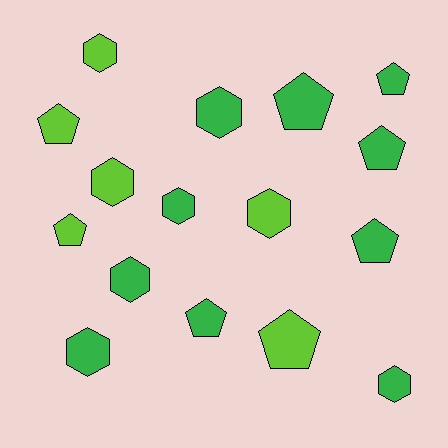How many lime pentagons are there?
There are 3 lime pentagons.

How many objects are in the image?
There are 16 objects.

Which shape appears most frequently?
Hexagon, with 8 objects.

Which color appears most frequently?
Green, with 10 objects.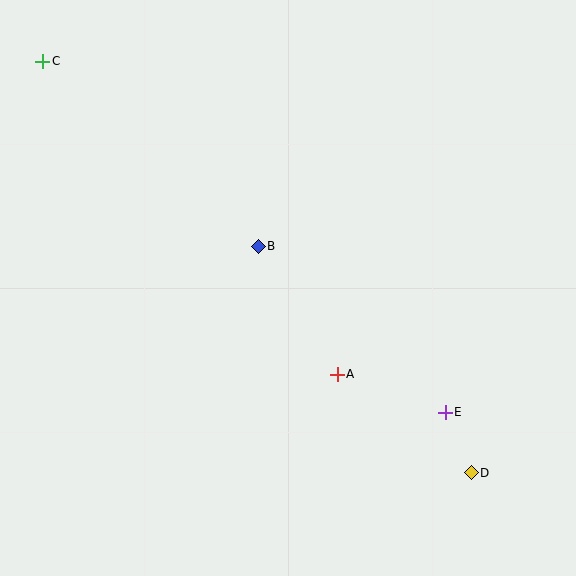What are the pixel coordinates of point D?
Point D is at (471, 473).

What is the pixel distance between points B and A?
The distance between B and A is 151 pixels.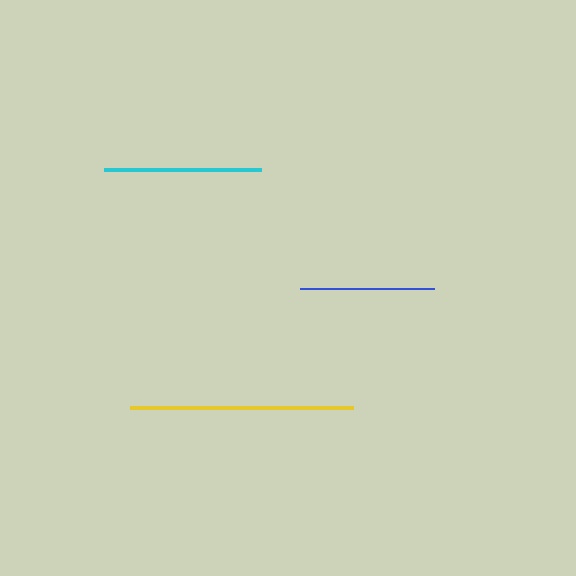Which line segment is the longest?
The yellow line is the longest at approximately 223 pixels.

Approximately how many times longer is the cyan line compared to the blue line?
The cyan line is approximately 1.2 times the length of the blue line.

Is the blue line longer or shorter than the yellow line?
The yellow line is longer than the blue line.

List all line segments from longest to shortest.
From longest to shortest: yellow, cyan, blue.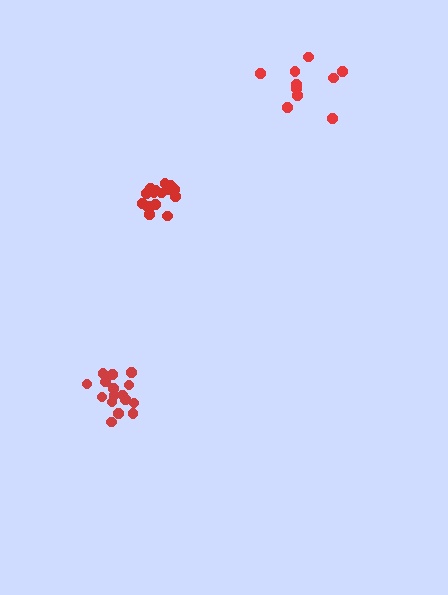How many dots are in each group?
Group 1: 16 dots, Group 2: 16 dots, Group 3: 10 dots (42 total).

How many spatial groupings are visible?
There are 3 spatial groupings.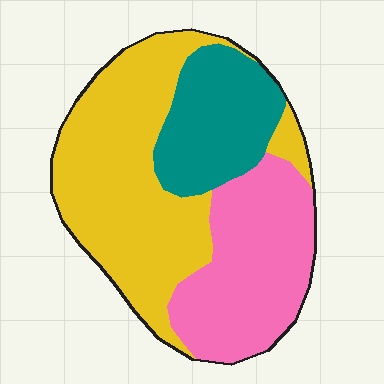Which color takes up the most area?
Yellow, at roughly 45%.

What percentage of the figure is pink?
Pink takes up between a sixth and a third of the figure.